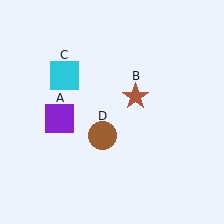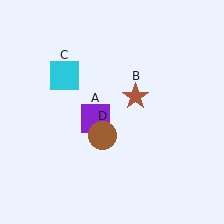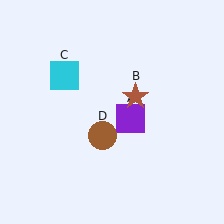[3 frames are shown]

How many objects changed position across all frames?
1 object changed position: purple square (object A).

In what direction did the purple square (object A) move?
The purple square (object A) moved right.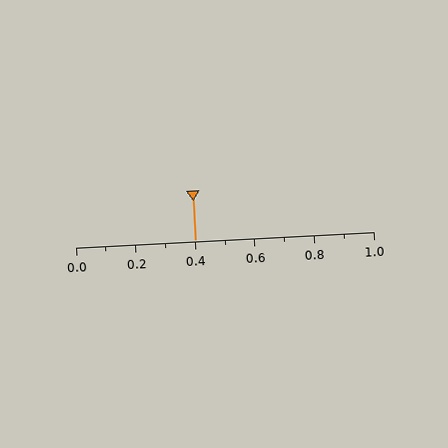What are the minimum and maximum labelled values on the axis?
The axis runs from 0.0 to 1.0.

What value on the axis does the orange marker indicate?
The marker indicates approximately 0.4.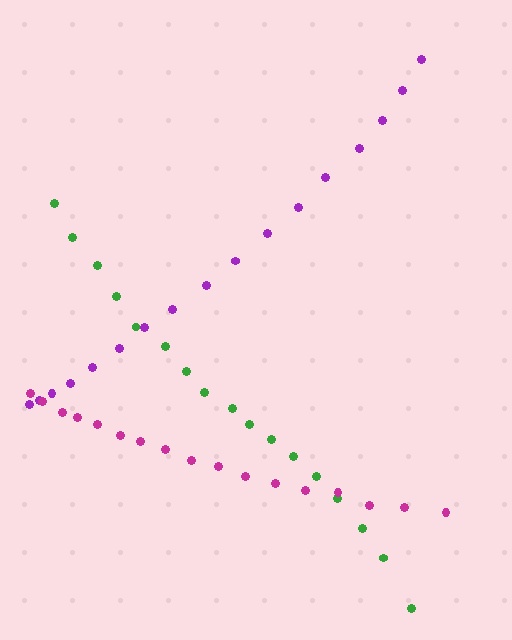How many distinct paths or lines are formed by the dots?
There are 3 distinct paths.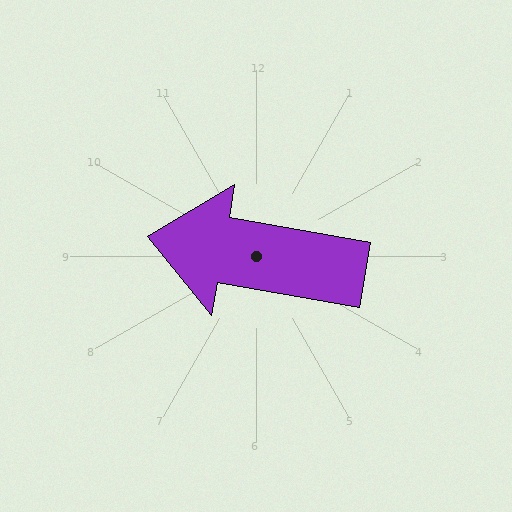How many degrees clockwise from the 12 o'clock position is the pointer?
Approximately 280 degrees.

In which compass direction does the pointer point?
West.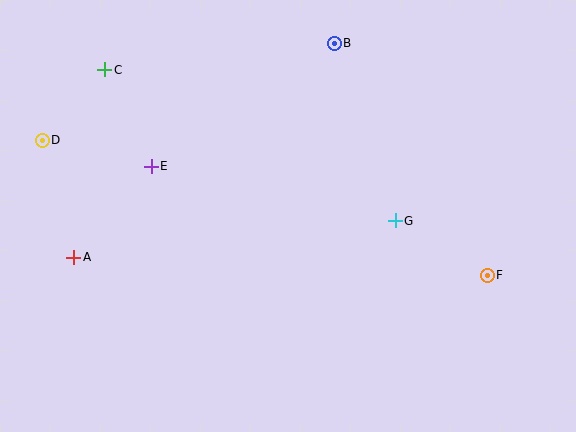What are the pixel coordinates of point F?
Point F is at (487, 275).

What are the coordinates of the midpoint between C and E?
The midpoint between C and E is at (128, 118).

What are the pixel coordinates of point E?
Point E is at (151, 166).